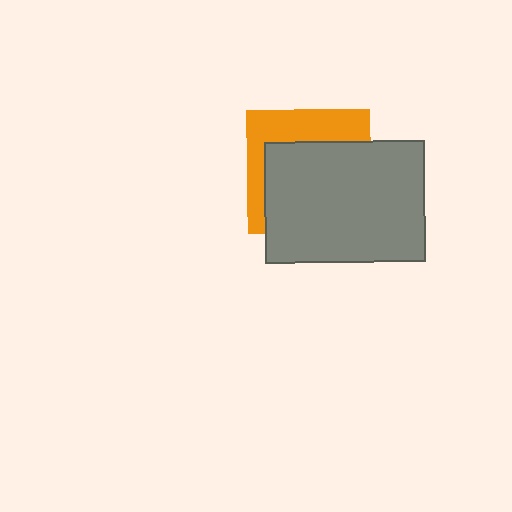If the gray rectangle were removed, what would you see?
You would see the complete orange square.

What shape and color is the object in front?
The object in front is a gray rectangle.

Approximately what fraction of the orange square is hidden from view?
Roughly 63% of the orange square is hidden behind the gray rectangle.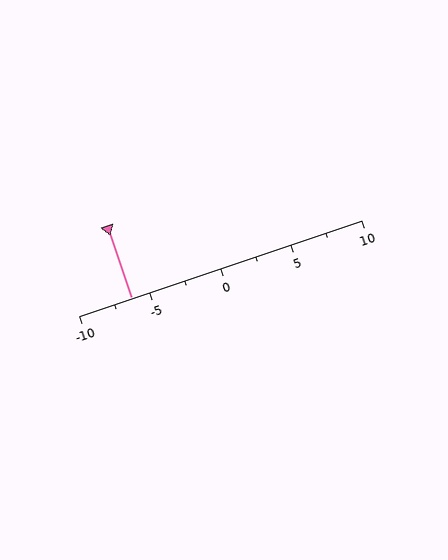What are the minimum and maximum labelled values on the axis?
The axis runs from -10 to 10.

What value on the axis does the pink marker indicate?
The marker indicates approximately -6.2.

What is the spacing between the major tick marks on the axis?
The major ticks are spaced 5 apart.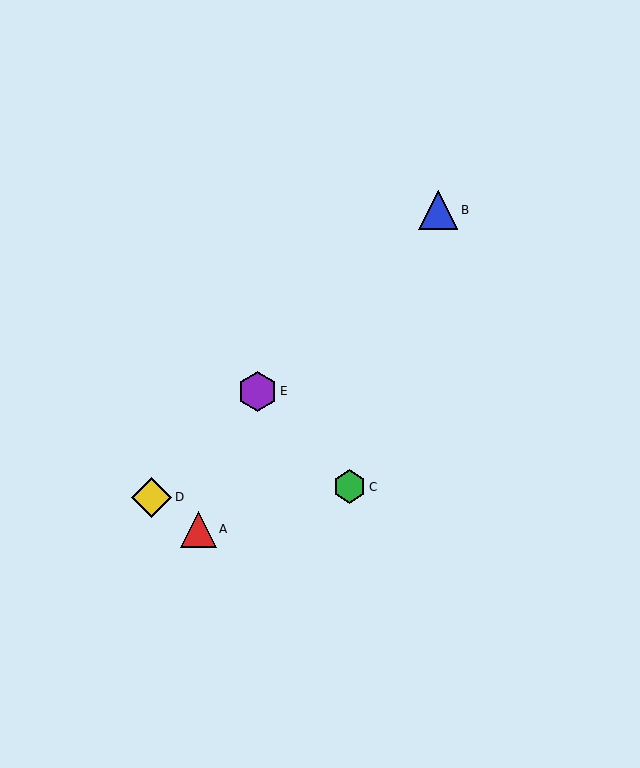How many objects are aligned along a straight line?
3 objects (B, D, E) are aligned along a straight line.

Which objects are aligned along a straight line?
Objects B, D, E are aligned along a straight line.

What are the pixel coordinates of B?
Object B is at (438, 210).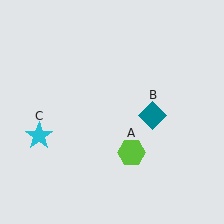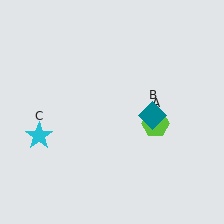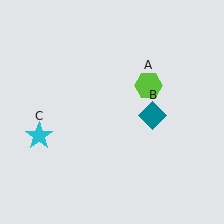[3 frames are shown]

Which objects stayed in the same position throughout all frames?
Teal diamond (object B) and cyan star (object C) remained stationary.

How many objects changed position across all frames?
1 object changed position: lime hexagon (object A).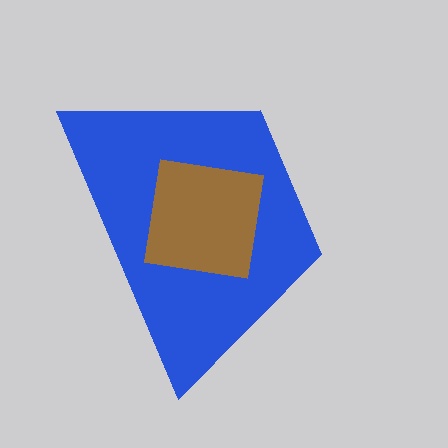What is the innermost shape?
The brown square.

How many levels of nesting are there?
2.